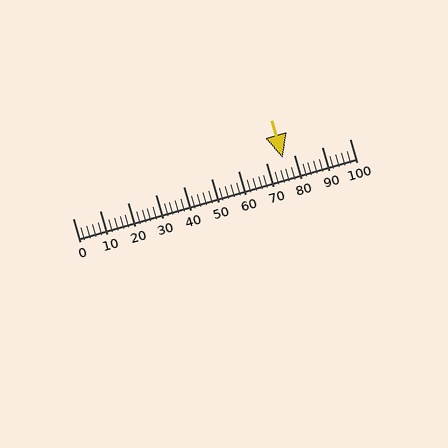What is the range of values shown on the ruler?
The ruler shows values from 0 to 100.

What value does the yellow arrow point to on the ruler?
The yellow arrow points to approximately 76.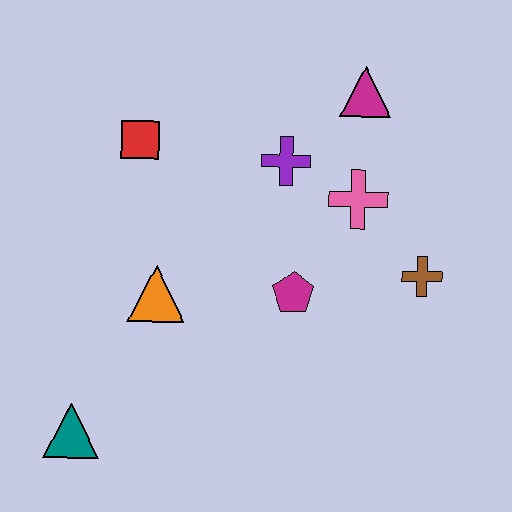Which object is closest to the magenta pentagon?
The pink cross is closest to the magenta pentagon.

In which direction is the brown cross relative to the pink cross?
The brown cross is below the pink cross.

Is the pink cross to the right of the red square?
Yes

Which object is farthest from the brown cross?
The teal triangle is farthest from the brown cross.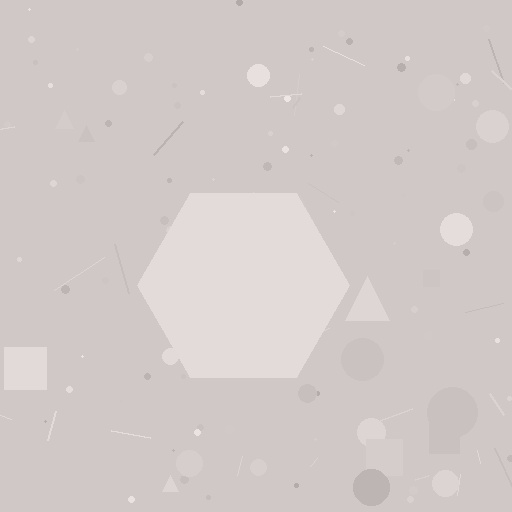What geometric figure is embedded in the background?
A hexagon is embedded in the background.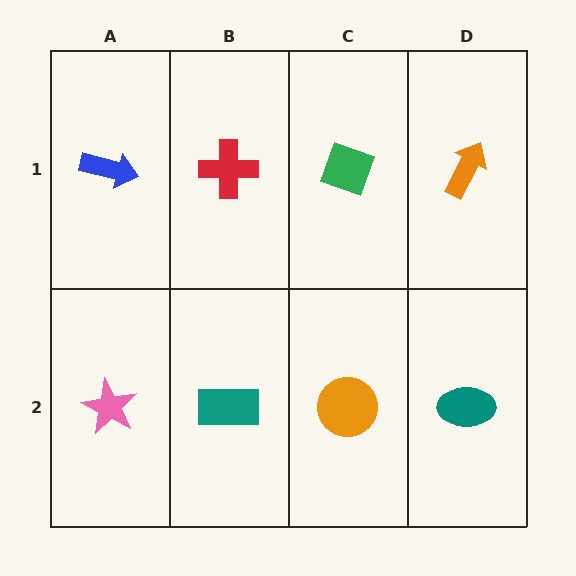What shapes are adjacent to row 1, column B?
A teal rectangle (row 2, column B), a blue arrow (row 1, column A), a green diamond (row 1, column C).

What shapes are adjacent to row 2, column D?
An orange arrow (row 1, column D), an orange circle (row 2, column C).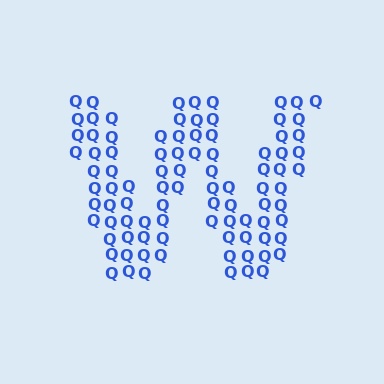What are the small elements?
The small elements are letter Q's.